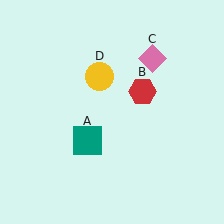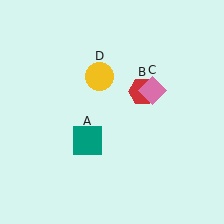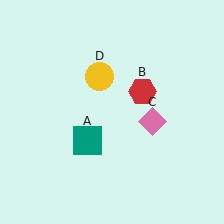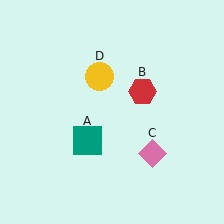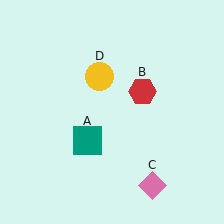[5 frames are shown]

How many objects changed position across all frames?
1 object changed position: pink diamond (object C).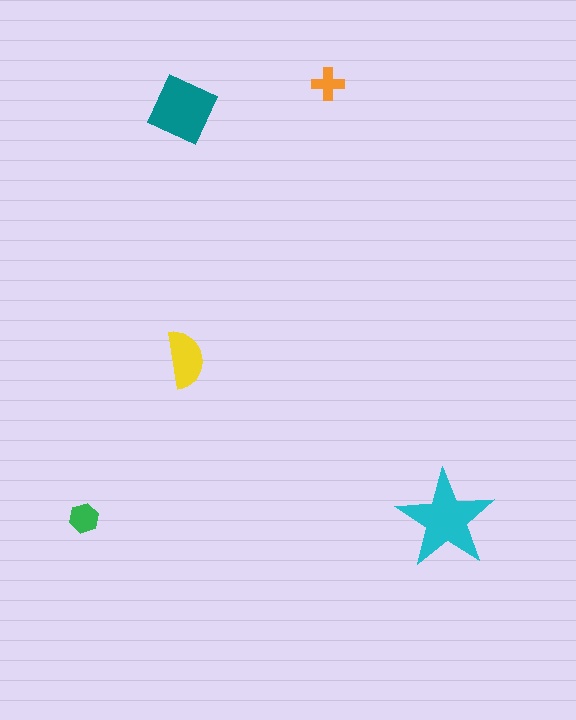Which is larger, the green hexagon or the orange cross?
The green hexagon.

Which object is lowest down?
The cyan star is bottommost.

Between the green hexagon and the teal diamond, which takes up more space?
The teal diamond.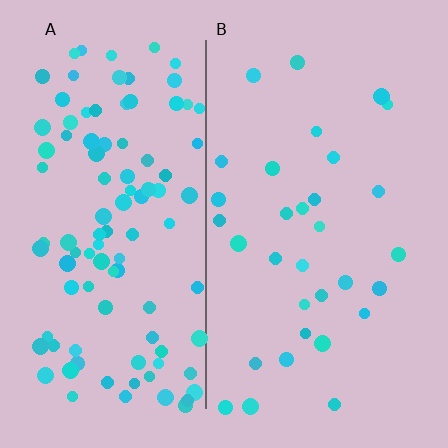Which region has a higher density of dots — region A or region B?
A (the left).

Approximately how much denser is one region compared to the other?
Approximately 3.2× — region A over region B.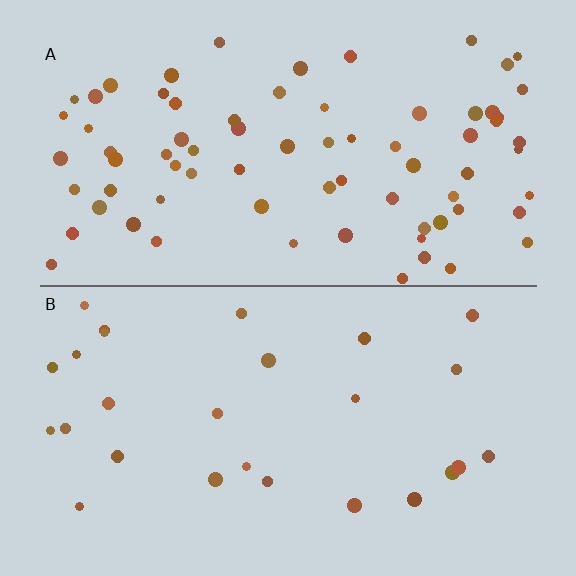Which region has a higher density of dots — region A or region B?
A (the top).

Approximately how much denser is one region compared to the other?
Approximately 2.7× — region A over region B.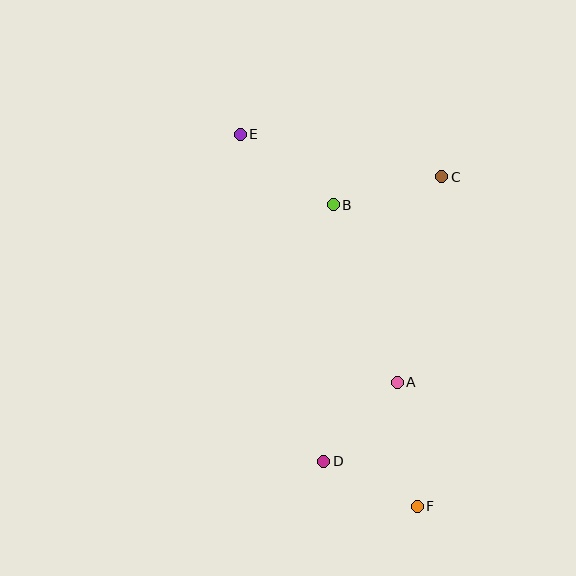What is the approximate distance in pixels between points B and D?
The distance between B and D is approximately 257 pixels.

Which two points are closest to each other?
Points D and F are closest to each other.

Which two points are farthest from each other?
Points E and F are farthest from each other.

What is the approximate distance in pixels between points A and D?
The distance between A and D is approximately 108 pixels.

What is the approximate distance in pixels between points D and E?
The distance between D and E is approximately 338 pixels.